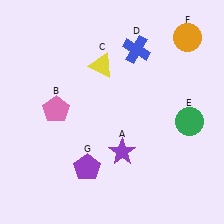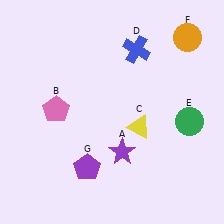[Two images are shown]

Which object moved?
The yellow triangle (C) moved down.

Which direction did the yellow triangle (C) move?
The yellow triangle (C) moved down.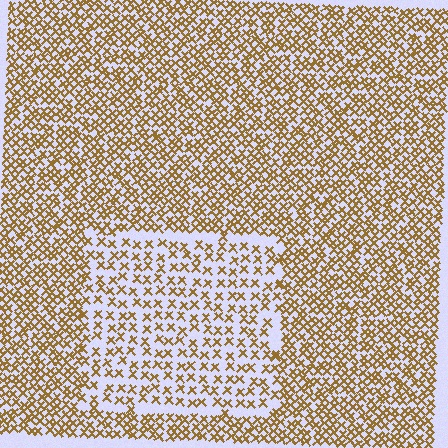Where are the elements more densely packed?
The elements are more densely packed outside the rectangle boundary.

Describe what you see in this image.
The image contains small brown elements arranged at two different densities. A rectangle-shaped region is visible where the elements are less densely packed than the surrounding area.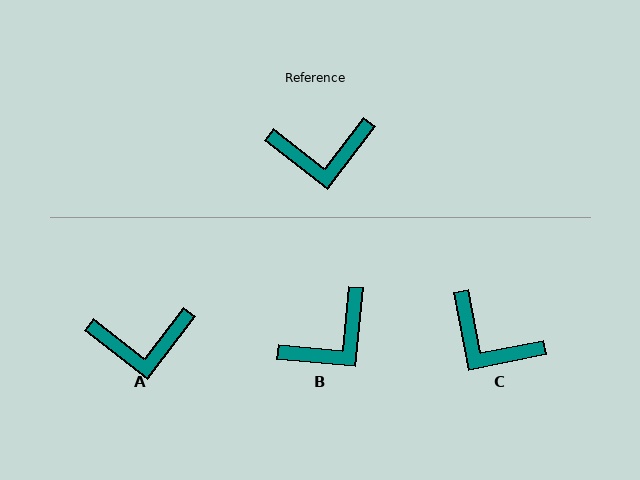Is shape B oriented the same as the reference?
No, it is off by about 33 degrees.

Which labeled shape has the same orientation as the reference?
A.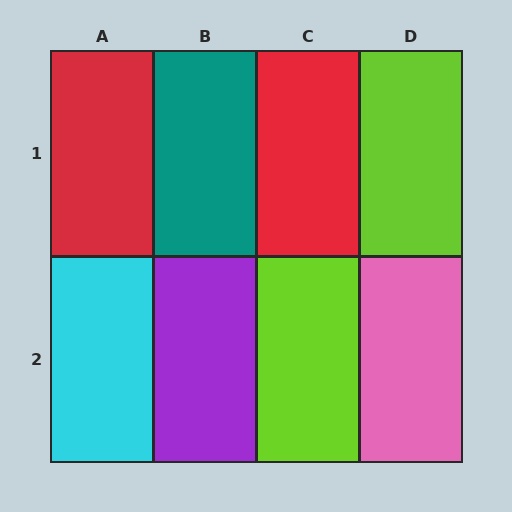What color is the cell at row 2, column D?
Pink.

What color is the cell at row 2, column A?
Cyan.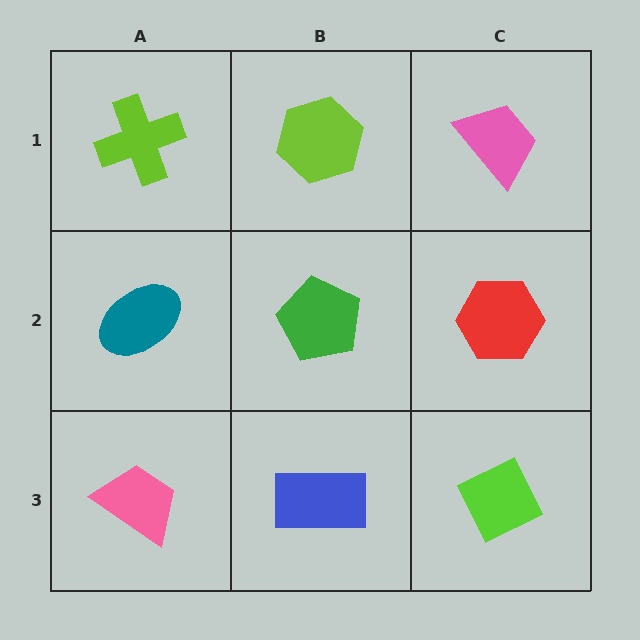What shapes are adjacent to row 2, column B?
A lime hexagon (row 1, column B), a blue rectangle (row 3, column B), a teal ellipse (row 2, column A), a red hexagon (row 2, column C).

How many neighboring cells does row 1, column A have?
2.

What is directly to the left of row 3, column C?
A blue rectangle.